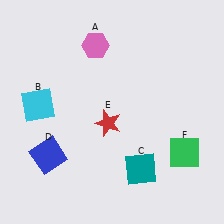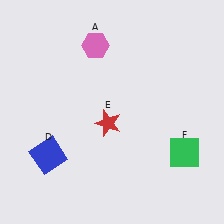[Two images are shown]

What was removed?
The cyan square (B), the teal square (C) were removed in Image 2.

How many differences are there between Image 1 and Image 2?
There are 2 differences between the two images.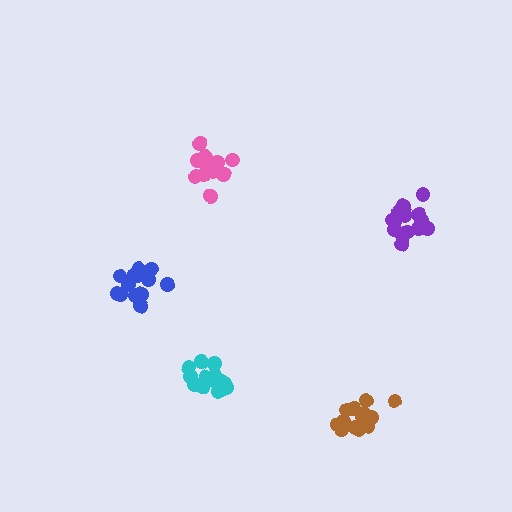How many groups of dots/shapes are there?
There are 5 groups.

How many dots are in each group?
Group 1: 14 dots, Group 2: 13 dots, Group 3: 17 dots, Group 4: 16 dots, Group 5: 13 dots (73 total).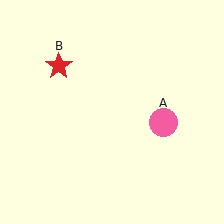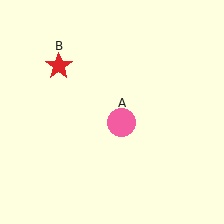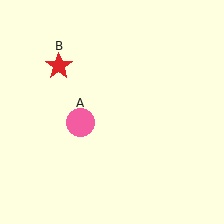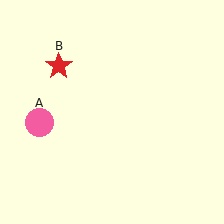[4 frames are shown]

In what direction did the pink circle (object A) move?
The pink circle (object A) moved left.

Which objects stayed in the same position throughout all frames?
Red star (object B) remained stationary.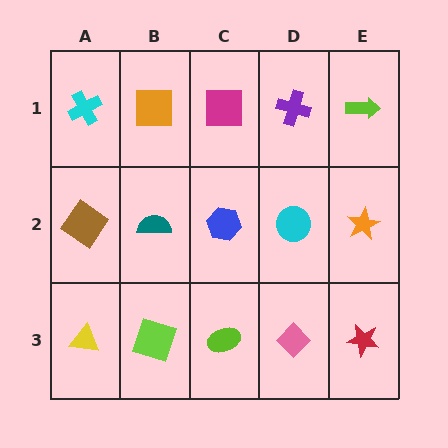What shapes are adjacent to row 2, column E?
A lime arrow (row 1, column E), a red star (row 3, column E), a cyan circle (row 2, column D).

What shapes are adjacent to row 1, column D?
A cyan circle (row 2, column D), a magenta square (row 1, column C), a lime arrow (row 1, column E).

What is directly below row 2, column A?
A yellow triangle.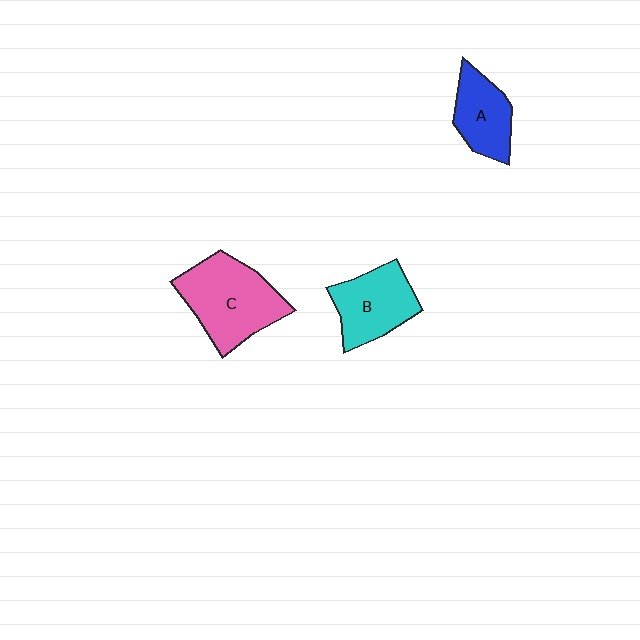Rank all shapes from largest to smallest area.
From largest to smallest: C (pink), B (cyan), A (blue).